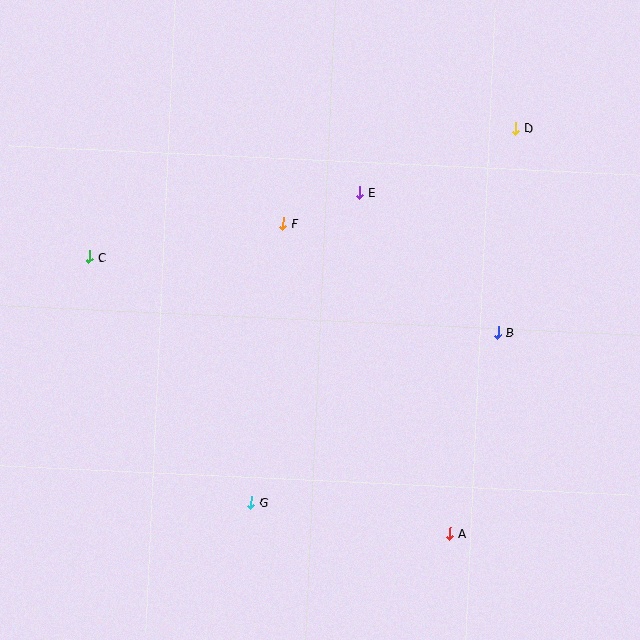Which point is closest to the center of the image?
Point F at (283, 223) is closest to the center.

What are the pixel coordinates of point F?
Point F is at (283, 223).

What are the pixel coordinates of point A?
Point A is at (450, 534).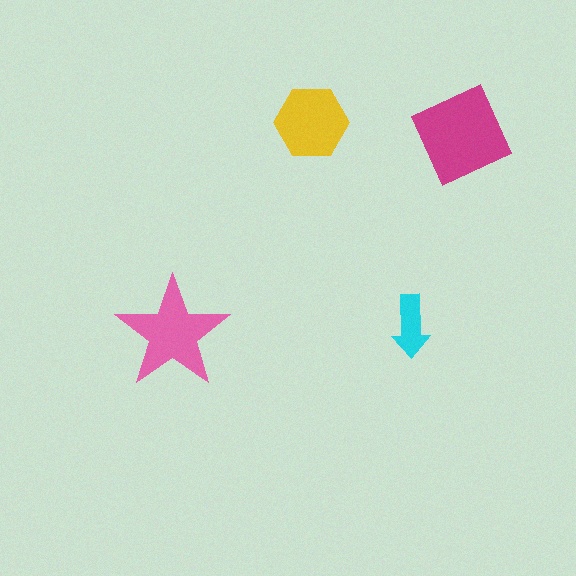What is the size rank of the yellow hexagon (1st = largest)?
3rd.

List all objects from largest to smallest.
The magenta diamond, the pink star, the yellow hexagon, the cyan arrow.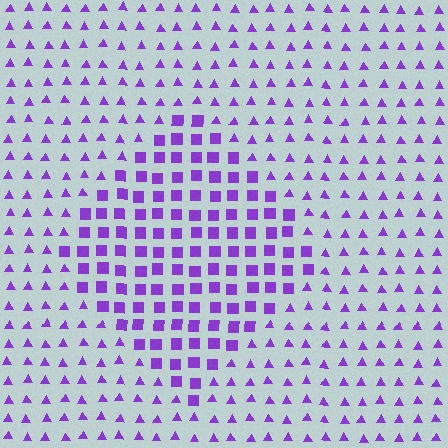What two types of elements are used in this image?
The image uses squares inside the diamond region and triangles outside it.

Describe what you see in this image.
The image is filled with small purple elements arranged in a uniform grid. A diamond-shaped region contains squares, while the surrounding area contains triangles. The boundary is defined purely by the change in element shape.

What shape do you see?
I see a diamond.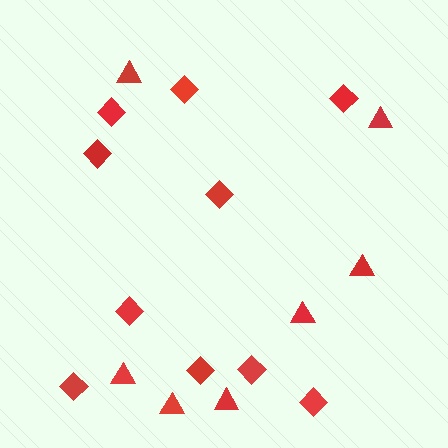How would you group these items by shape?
There are 2 groups: one group of diamonds (10) and one group of triangles (7).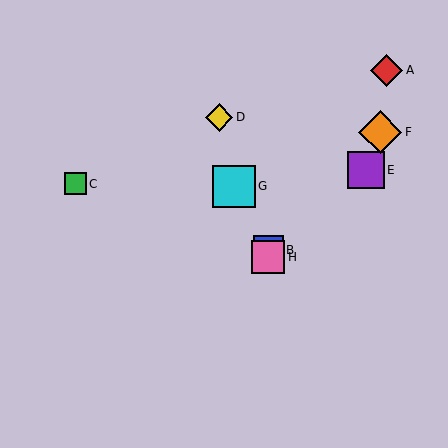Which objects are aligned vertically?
Objects B, H are aligned vertically.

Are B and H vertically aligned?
Yes, both are at x≈268.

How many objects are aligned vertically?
2 objects (B, H) are aligned vertically.